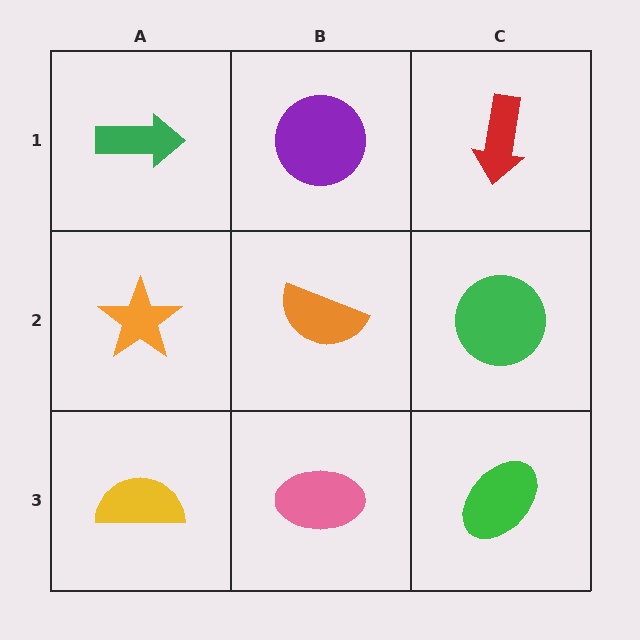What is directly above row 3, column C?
A green circle.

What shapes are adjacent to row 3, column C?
A green circle (row 2, column C), a pink ellipse (row 3, column B).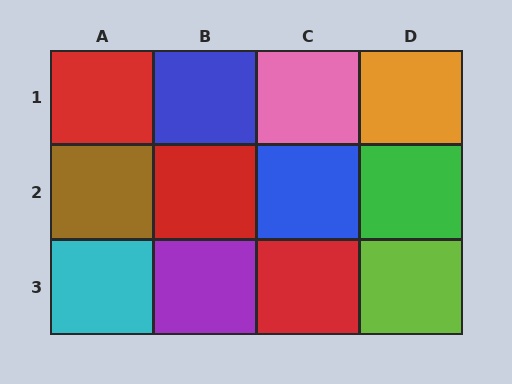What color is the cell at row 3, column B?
Purple.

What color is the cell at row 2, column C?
Blue.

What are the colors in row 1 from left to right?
Red, blue, pink, orange.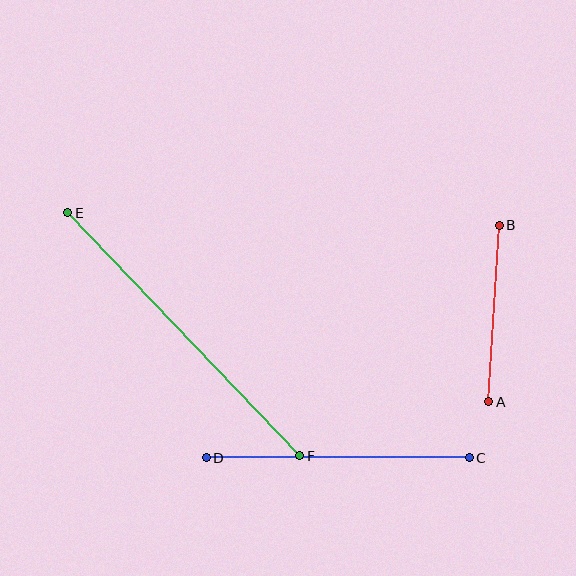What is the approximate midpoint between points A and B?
The midpoint is at approximately (494, 314) pixels.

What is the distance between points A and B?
The distance is approximately 177 pixels.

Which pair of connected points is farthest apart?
Points E and F are farthest apart.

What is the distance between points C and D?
The distance is approximately 263 pixels.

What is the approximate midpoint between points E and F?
The midpoint is at approximately (184, 334) pixels.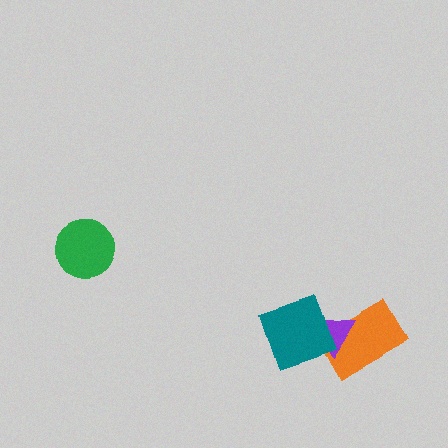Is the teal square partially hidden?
No, no other shape covers it.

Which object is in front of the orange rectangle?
The purple triangle is in front of the orange rectangle.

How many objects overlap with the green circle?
0 objects overlap with the green circle.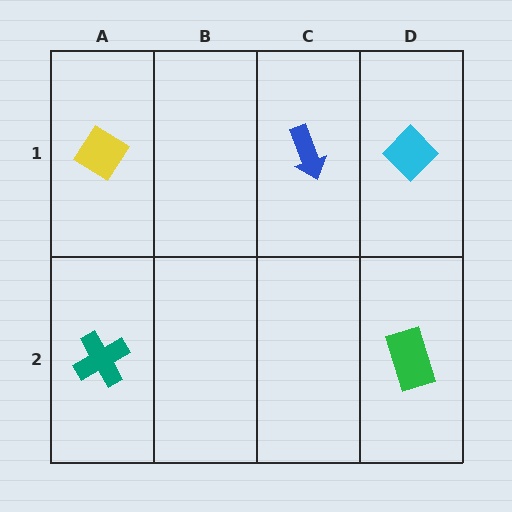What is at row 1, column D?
A cyan diamond.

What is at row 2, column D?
A green rectangle.